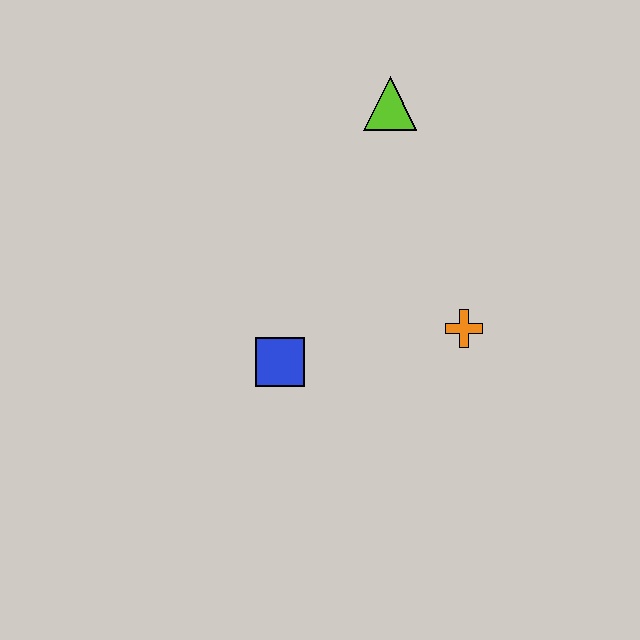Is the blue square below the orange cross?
Yes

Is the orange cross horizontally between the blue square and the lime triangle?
No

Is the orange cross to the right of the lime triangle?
Yes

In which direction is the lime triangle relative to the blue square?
The lime triangle is above the blue square.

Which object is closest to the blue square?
The orange cross is closest to the blue square.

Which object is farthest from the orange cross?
The lime triangle is farthest from the orange cross.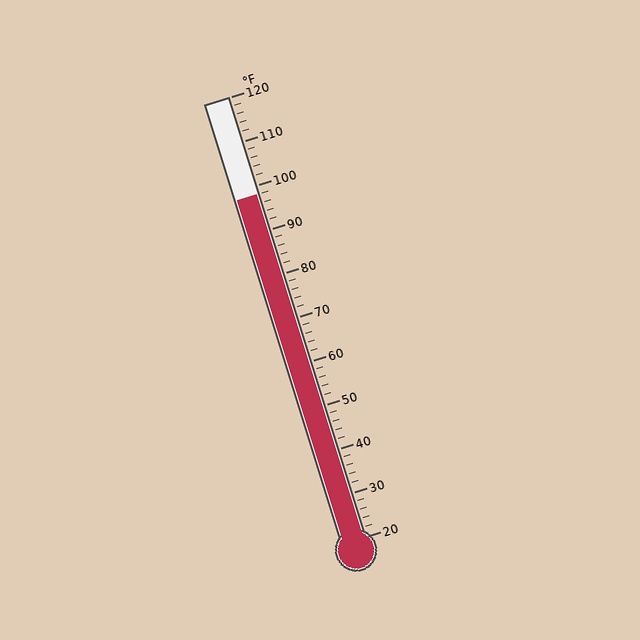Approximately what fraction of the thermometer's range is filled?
The thermometer is filled to approximately 80% of its range.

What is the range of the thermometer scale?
The thermometer scale ranges from 20°F to 120°F.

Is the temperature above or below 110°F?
The temperature is below 110°F.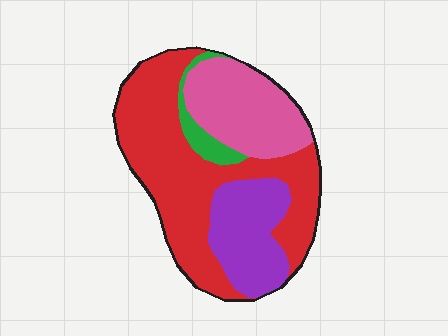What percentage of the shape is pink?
Pink covers about 25% of the shape.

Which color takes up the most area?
Red, at roughly 50%.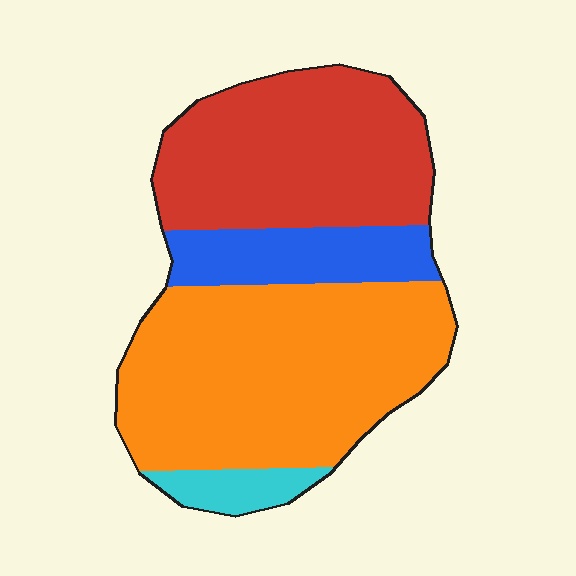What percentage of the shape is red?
Red takes up between a third and a half of the shape.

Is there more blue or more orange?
Orange.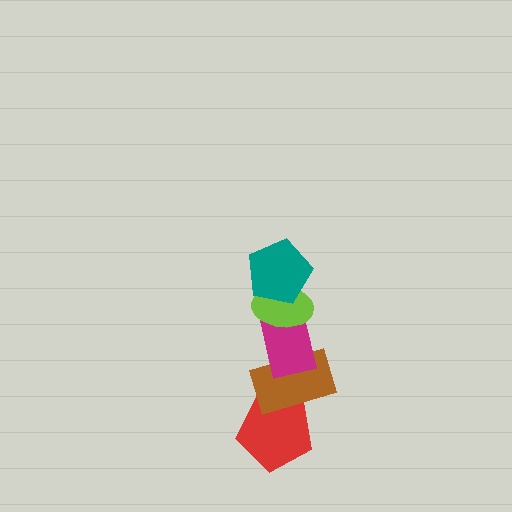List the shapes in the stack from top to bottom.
From top to bottom: the teal pentagon, the lime ellipse, the magenta rectangle, the brown rectangle, the red pentagon.